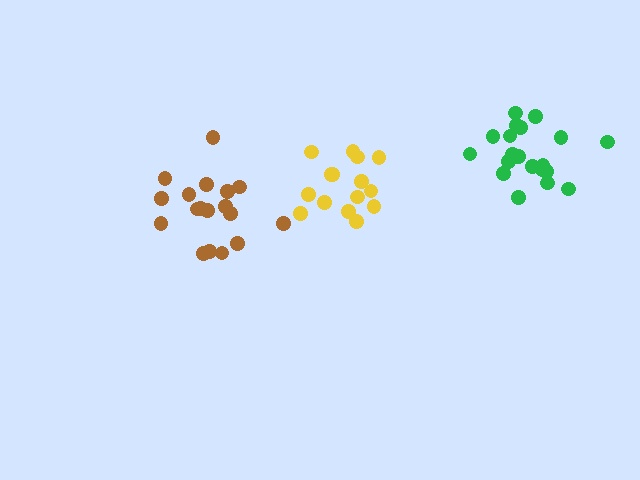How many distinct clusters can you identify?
There are 3 distinct clusters.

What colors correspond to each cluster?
The clusters are colored: yellow, brown, green.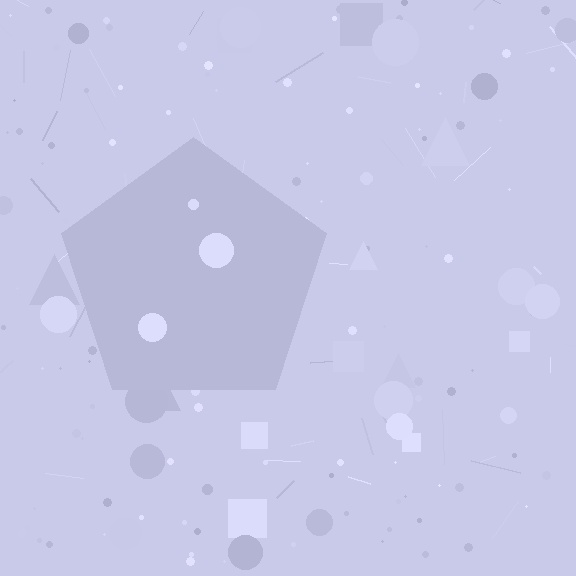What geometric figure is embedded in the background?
A pentagon is embedded in the background.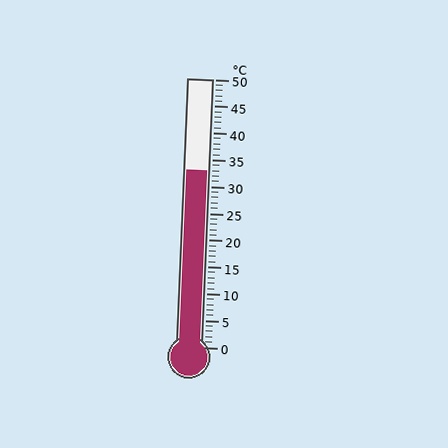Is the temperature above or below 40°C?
The temperature is below 40°C.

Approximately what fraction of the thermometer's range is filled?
The thermometer is filled to approximately 65% of its range.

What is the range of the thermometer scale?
The thermometer scale ranges from 0°C to 50°C.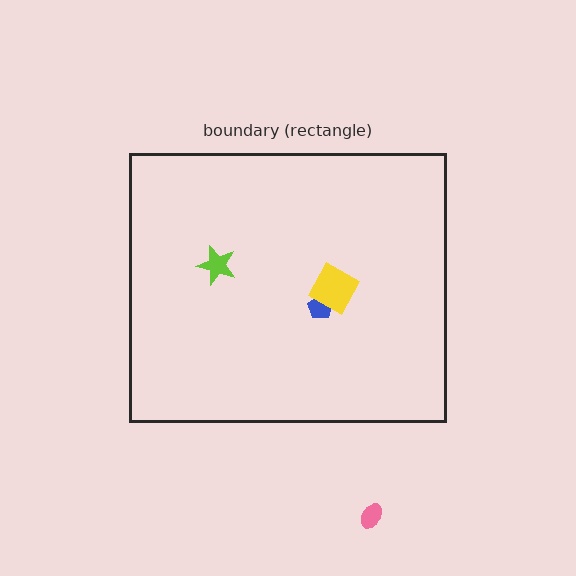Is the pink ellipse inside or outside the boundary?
Outside.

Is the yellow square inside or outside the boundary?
Inside.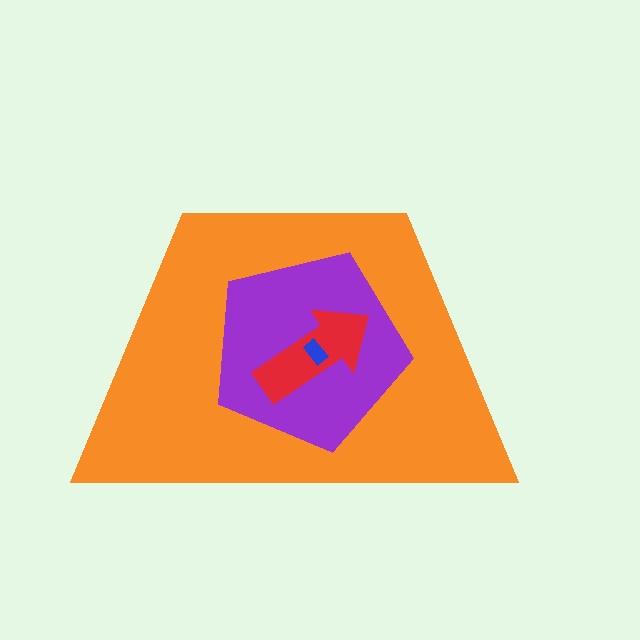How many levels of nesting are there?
4.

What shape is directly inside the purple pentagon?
The red arrow.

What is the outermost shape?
The orange trapezoid.